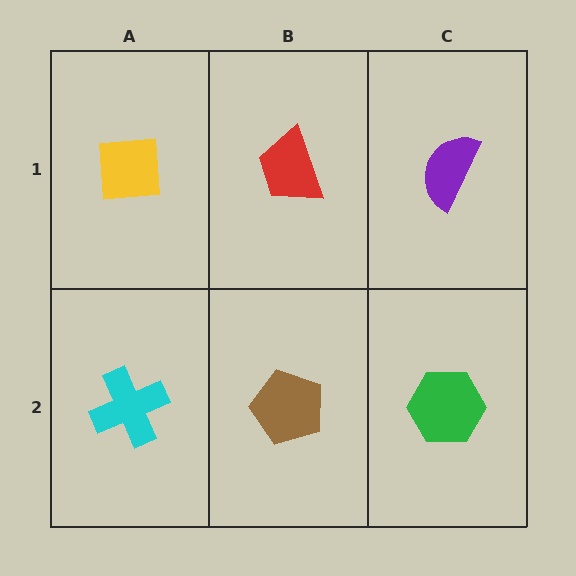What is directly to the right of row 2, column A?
A brown pentagon.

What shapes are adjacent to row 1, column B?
A brown pentagon (row 2, column B), a yellow square (row 1, column A), a purple semicircle (row 1, column C).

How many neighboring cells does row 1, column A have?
2.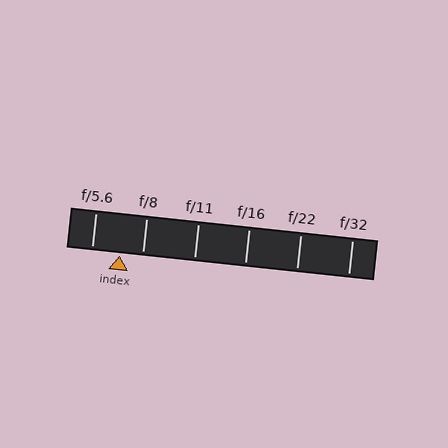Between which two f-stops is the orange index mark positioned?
The index mark is between f/5.6 and f/8.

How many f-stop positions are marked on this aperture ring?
There are 6 f-stop positions marked.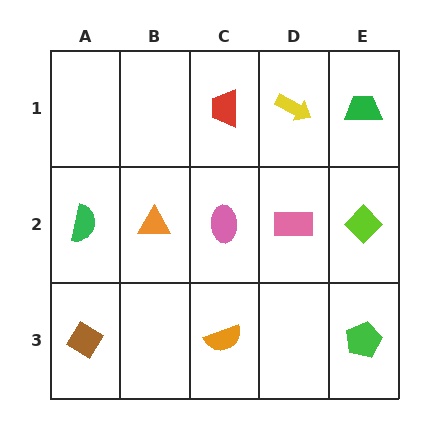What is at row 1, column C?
A red trapezoid.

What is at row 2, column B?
An orange triangle.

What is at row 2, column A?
A green semicircle.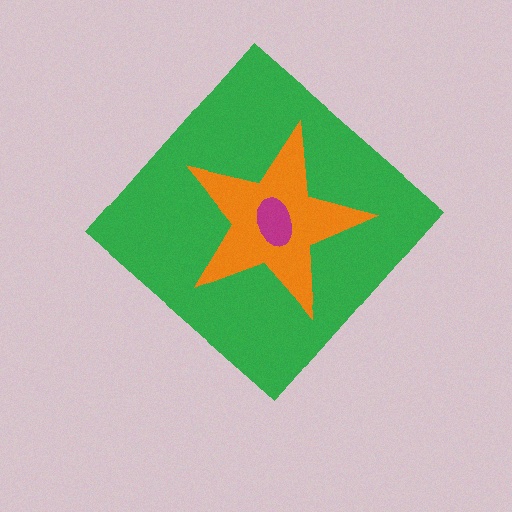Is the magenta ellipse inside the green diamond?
Yes.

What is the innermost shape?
The magenta ellipse.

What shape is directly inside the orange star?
The magenta ellipse.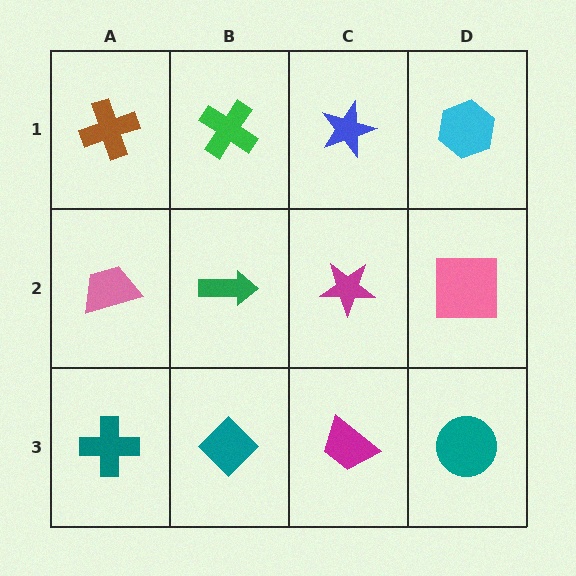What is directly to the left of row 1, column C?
A green cross.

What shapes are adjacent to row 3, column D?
A pink square (row 2, column D), a magenta trapezoid (row 3, column C).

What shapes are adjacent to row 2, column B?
A green cross (row 1, column B), a teal diamond (row 3, column B), a pink trapezoid (row 2, column A), a magenta star (row 2, column C).